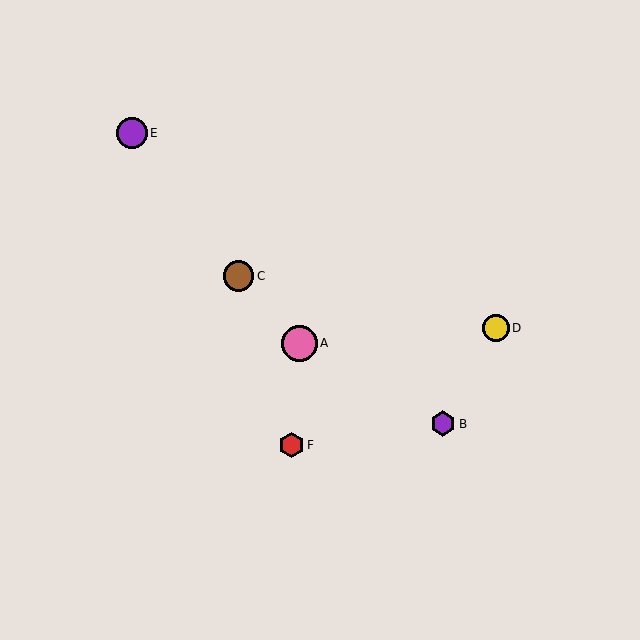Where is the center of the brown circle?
The center of the brown circle is at (238, 276).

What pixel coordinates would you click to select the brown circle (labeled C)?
Click at (238, 276) to select the brown circle C.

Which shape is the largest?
The pink circle (labeled A) is the largest.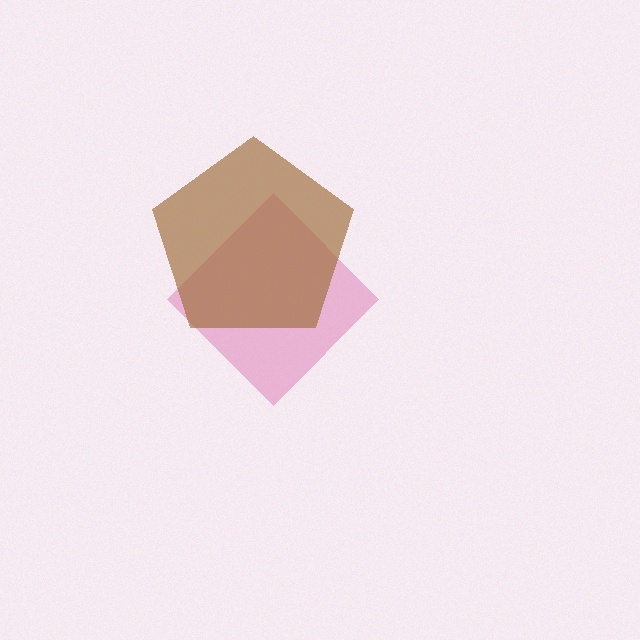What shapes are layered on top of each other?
The layered shapes are: a pink diamond, a brown pentagon.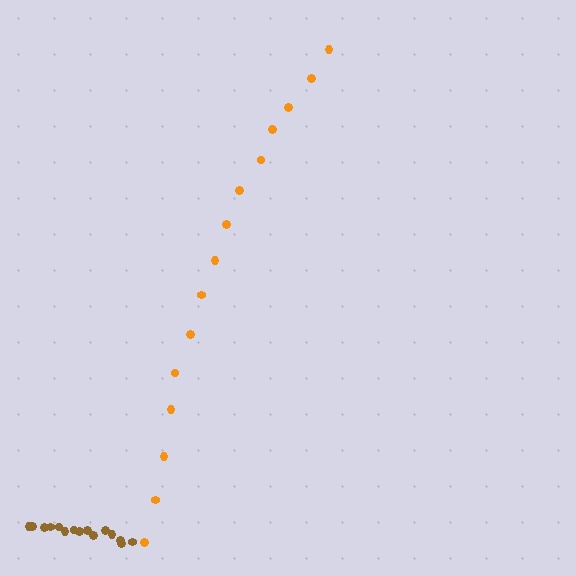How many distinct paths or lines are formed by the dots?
There are 2 distinct paths.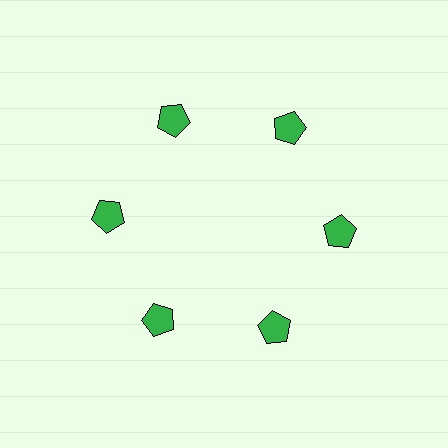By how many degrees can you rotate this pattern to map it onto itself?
The pattern maps onto itself every 60 degrees of rotation.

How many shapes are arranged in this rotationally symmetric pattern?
There are 6 shapes, arranged in 6 groups of 1.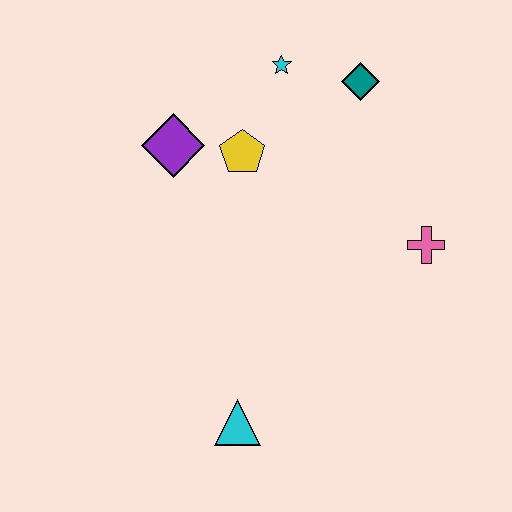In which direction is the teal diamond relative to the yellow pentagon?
The teal diamond is to the right of the yellow pentagon.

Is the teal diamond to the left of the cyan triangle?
No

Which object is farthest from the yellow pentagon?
The cyan triangle is farthest from the yellow pentagon.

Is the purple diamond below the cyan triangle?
No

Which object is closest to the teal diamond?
The cyan star is closest to the teal diamond.